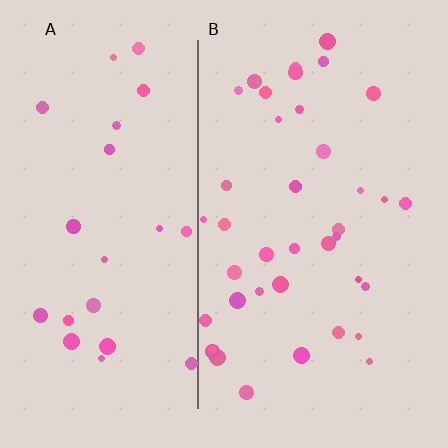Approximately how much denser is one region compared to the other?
Approximately 1.7× — region B over region A.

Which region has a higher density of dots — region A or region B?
B (the right).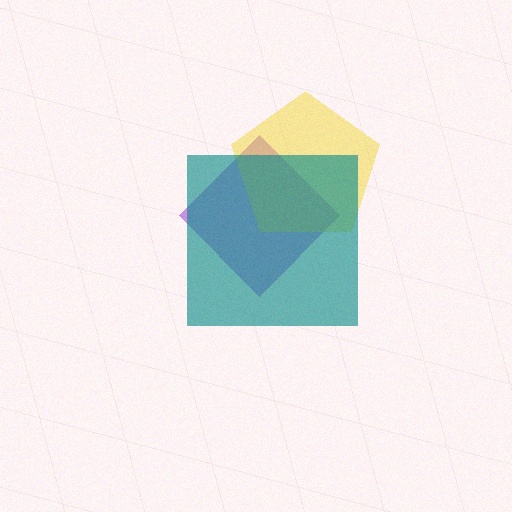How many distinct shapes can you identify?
There are 3 distinct shapes: a purple diamond, a yellow pentagon, a teal square.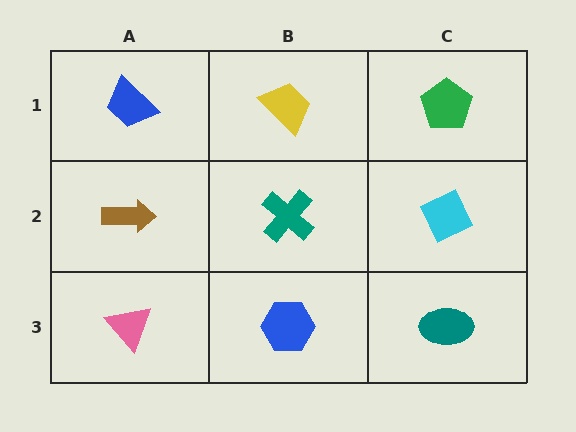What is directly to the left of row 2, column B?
A brown arrow.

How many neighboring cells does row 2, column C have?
3.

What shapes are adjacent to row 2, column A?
A blue trapezoid (row 1, column A), a pink triangle (row 3, column A), a teal cross (row 2, column B).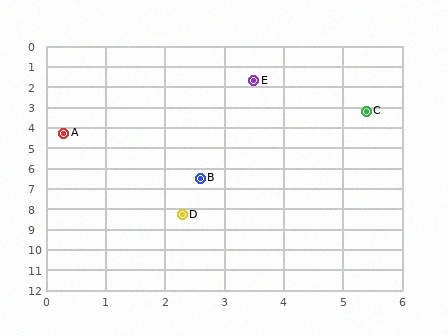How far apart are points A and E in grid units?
Points A and E are about 4.1 grid units apart.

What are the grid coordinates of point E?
Point E is at approximately (3.5, 1.7).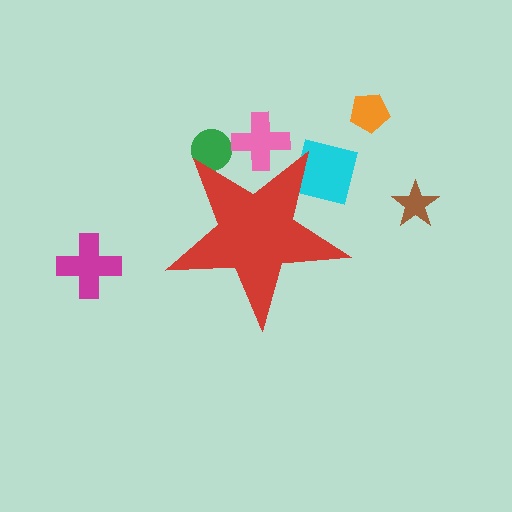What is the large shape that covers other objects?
A red star.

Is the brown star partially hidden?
No, the brown star is fully visible.